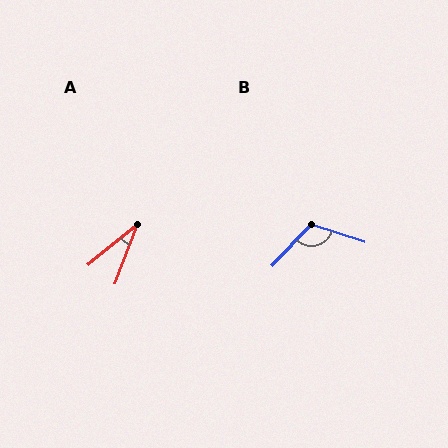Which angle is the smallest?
A, at approximately 30 degrees.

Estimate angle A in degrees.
Approximately 30 degrees.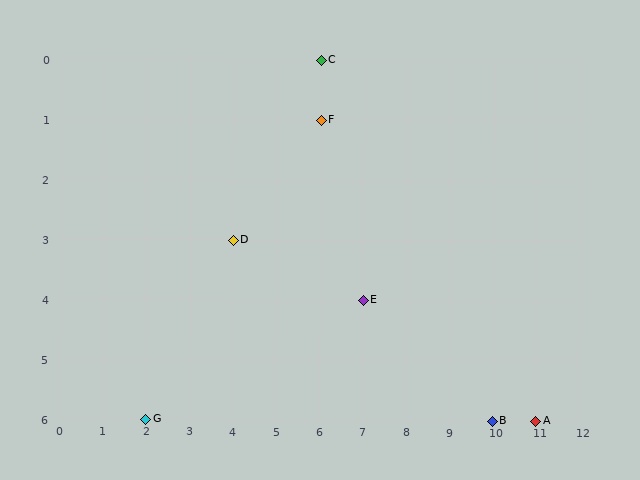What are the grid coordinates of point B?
Point B is at grid coordinates (10, 6).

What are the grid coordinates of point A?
Point A is at grid coordinates (11, 6).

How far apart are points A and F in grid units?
Points A and F are 5 columns and 5 rows apart (about 7.1 grid units diagonally).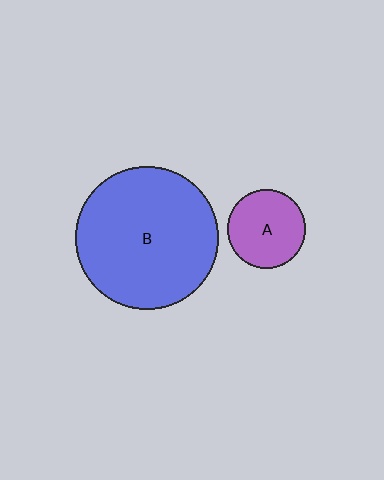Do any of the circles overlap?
No, none of the circles overlap.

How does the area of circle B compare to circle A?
Approximately 3.3 times.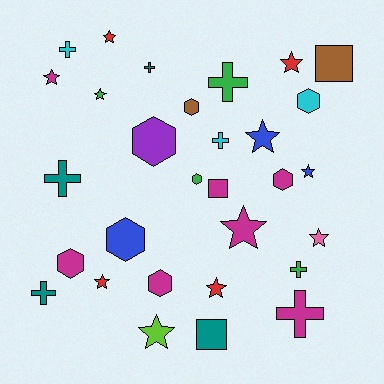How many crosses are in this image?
There are 8 crosses.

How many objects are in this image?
There are 30 objects.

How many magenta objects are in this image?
There are 7 magenta objects.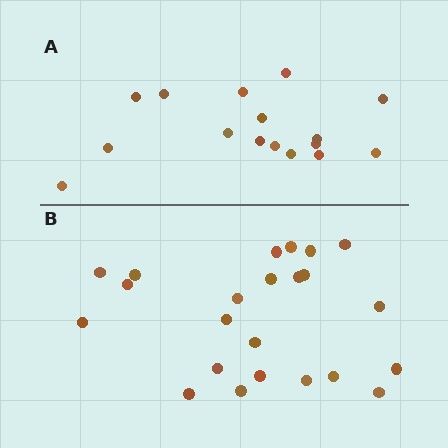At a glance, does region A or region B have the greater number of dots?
Region B (the bottom region) has more dots.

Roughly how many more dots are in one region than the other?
Region B has roughly 8 or so more dots than region A.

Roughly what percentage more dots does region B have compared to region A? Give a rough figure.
About 45% more.